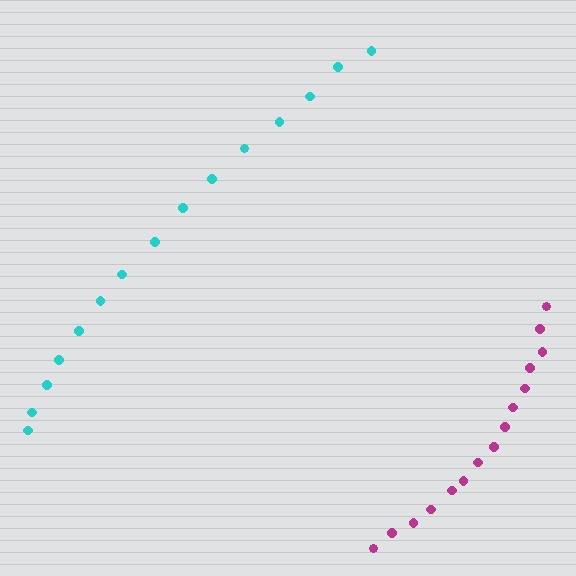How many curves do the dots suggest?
There are 2 distinct paths.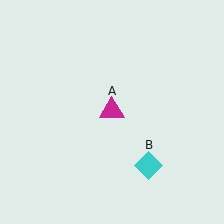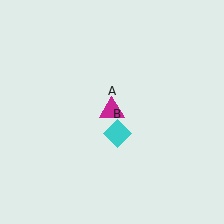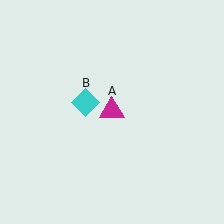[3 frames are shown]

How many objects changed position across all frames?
1 object changed position: cyan diamond (object B).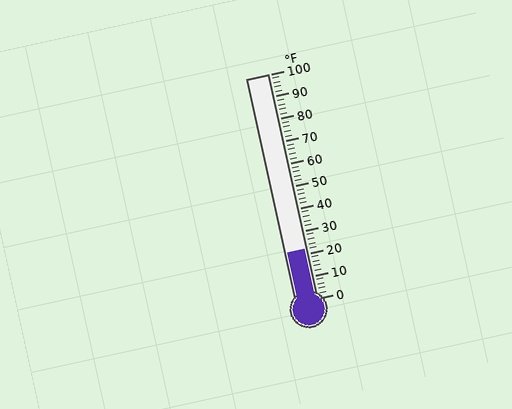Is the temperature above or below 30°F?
The temperature is below 30°F.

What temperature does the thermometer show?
The thermometer shows approximately 22°F.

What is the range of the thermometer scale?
The thermometer scale ranges from 0°F to 100°F.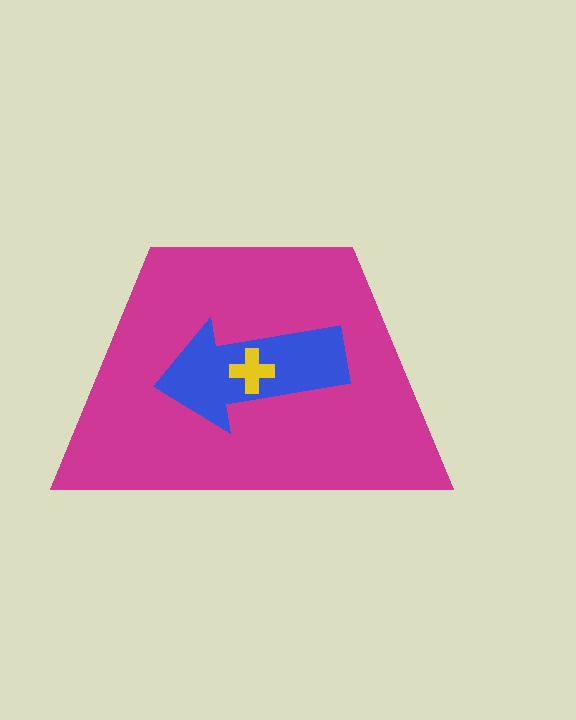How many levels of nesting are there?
3.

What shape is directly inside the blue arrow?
The yellow cross.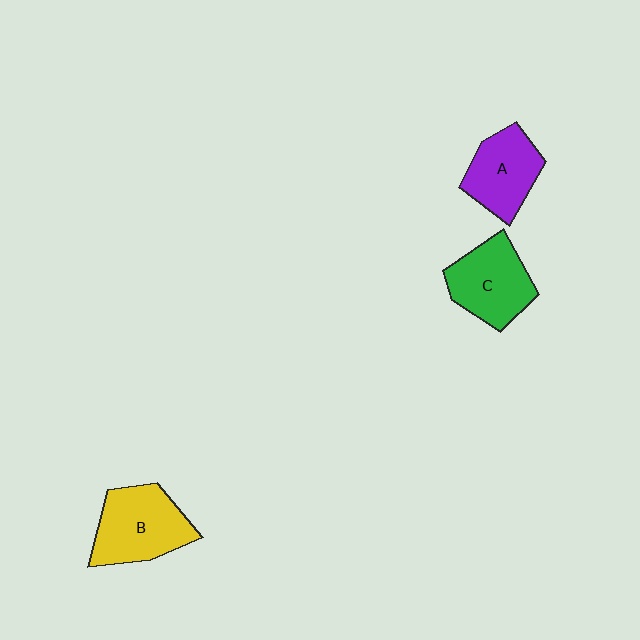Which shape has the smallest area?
Shape A (purple).